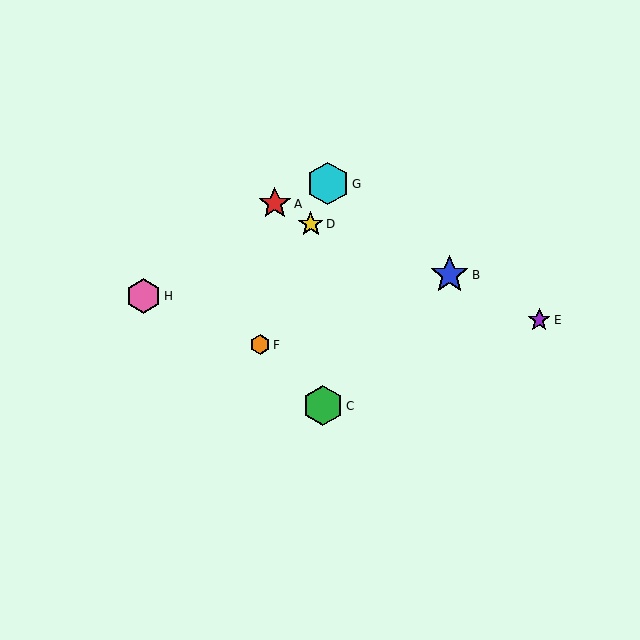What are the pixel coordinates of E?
Object E is at (539, 320).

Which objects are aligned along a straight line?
Objects D, F, G are aligned along a straight line.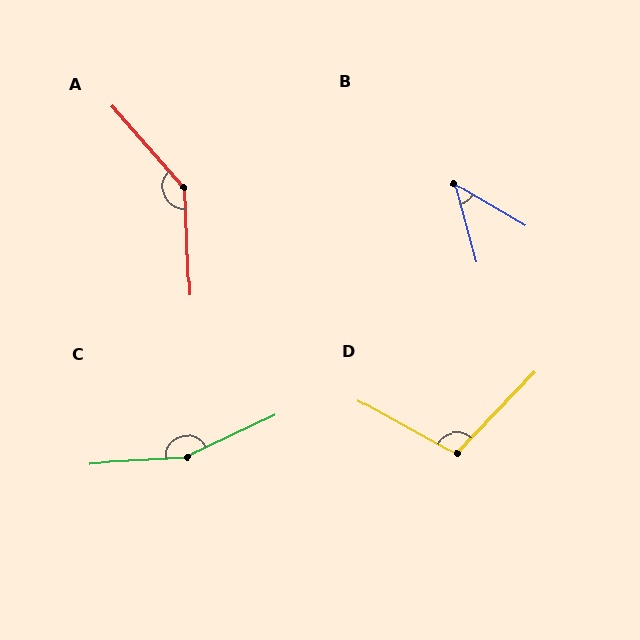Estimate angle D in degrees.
Approximately 105 degrees.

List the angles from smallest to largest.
B (45°), D (105°), A (141°), C (158°).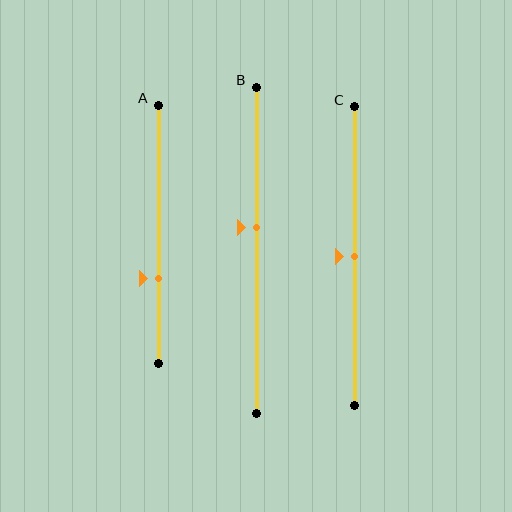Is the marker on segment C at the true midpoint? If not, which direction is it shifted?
Yes, the marker on segment C is at the true midpoint.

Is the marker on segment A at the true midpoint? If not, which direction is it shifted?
No, the marker on segment A is shifted downward by about 17% of the segment length.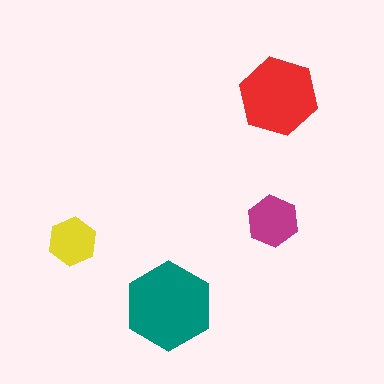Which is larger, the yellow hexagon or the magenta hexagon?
The magenta one.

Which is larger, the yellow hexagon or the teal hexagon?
The teal one.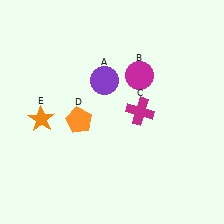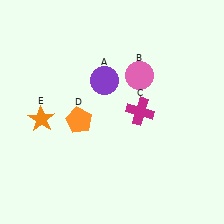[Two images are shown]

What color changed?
The circle (B) changed from magenta in Image 1 to pink in Image 2.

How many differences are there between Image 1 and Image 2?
There is 1 difference between the two images.